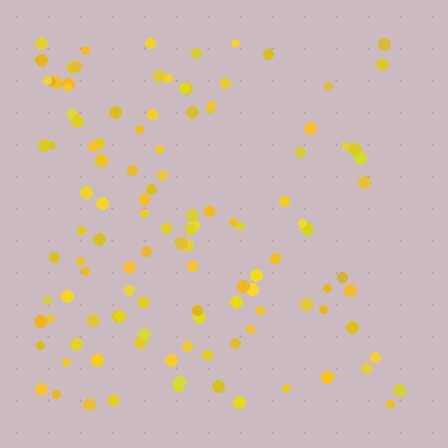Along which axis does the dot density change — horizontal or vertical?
Horizontal.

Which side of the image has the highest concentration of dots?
The left.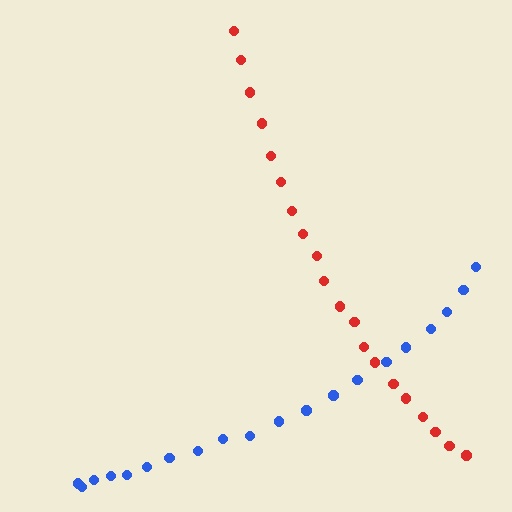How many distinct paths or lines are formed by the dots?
There are 2 distinct paths.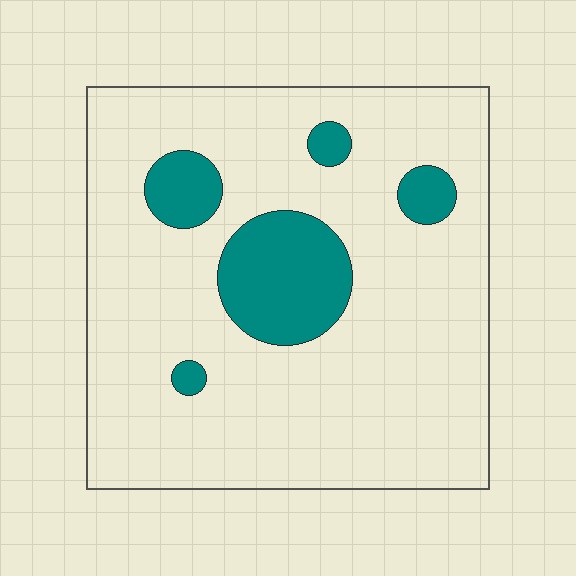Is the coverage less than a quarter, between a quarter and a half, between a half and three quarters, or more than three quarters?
Less than a quarter.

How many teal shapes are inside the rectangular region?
5.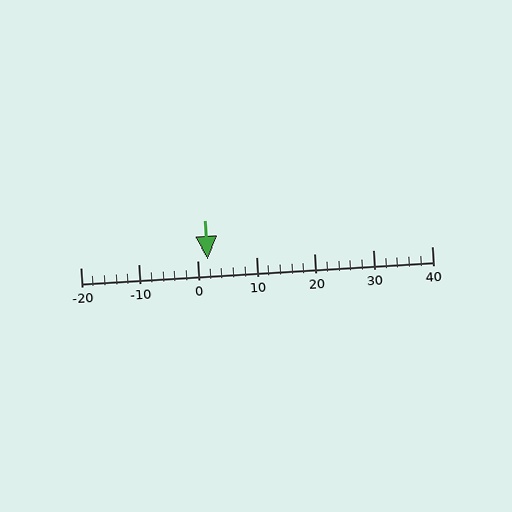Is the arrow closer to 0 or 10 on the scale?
The arrow is closer to 0.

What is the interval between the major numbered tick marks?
The major tick marks are spaced 10 units apart.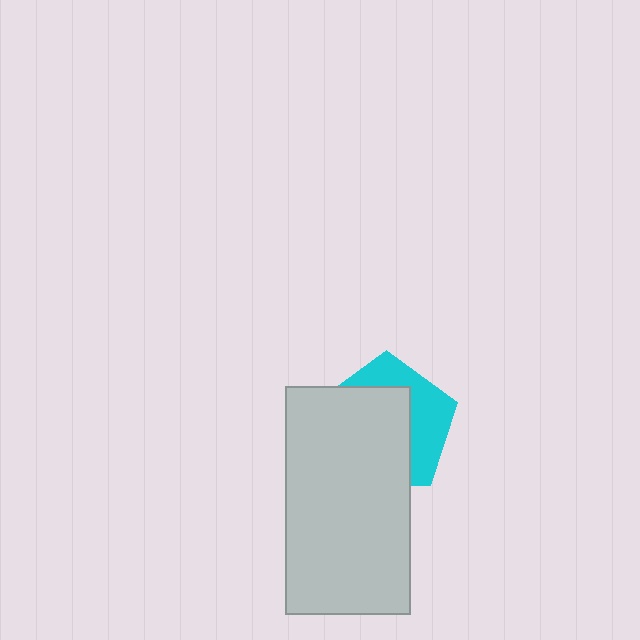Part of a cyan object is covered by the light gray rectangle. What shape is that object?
It is a pentagon.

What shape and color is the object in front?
The object in front is a light gray rectangle.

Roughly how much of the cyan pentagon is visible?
A small part of it is visible (roughly 38%).